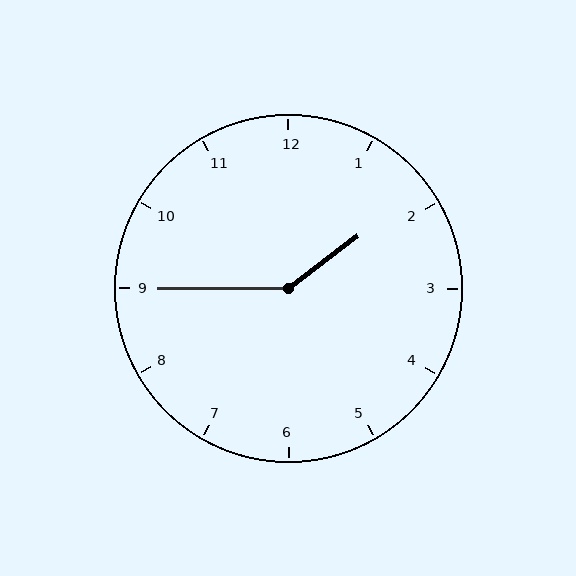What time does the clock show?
1:45.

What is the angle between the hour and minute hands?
Approximately 142 degrees.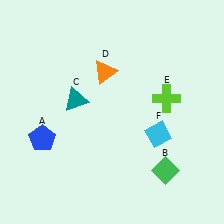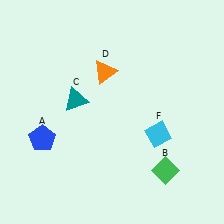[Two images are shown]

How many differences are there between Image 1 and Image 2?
There is 1 difference between the two images.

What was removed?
The lime cross (E) was removed in Image 2.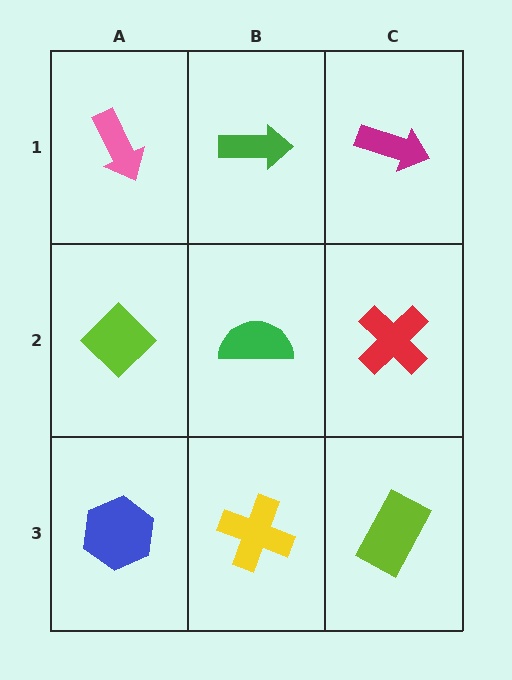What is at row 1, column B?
A green arrow.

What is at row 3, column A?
A blue hexagon.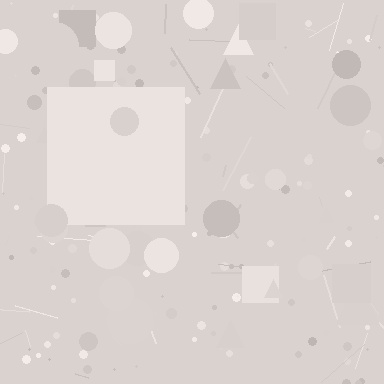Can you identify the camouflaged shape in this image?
The camouflaged shape is a square.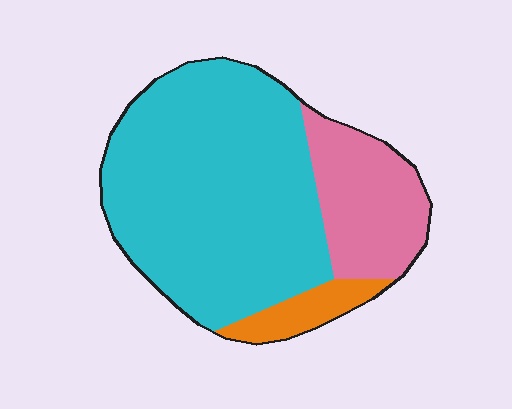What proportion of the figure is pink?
Pink covers roughly 20% of the figure.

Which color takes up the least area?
Orange, at roughly 10%.